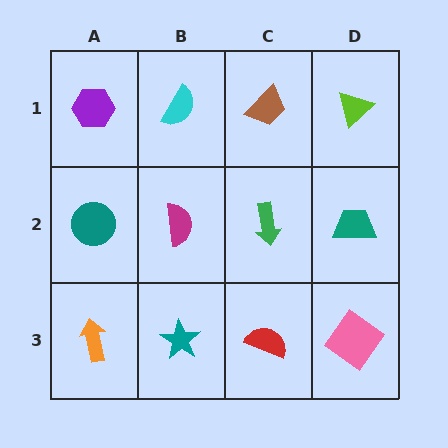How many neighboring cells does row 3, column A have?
2.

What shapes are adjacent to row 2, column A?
A purple hexagon (row 1, column A), an orange arrow (row 3, column A), a magenta semicircle (row 2, column B).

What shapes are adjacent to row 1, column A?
A teal circle (row 2, column A), a cyan semicircle (row 1, column B).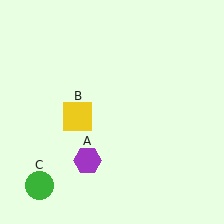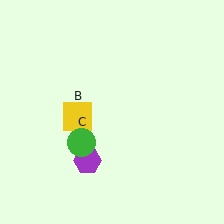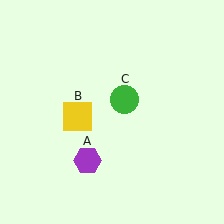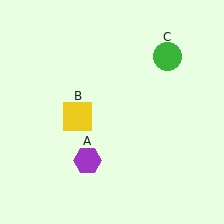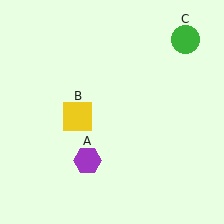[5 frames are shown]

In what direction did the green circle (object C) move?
The green circle (object C) moved up and to the right.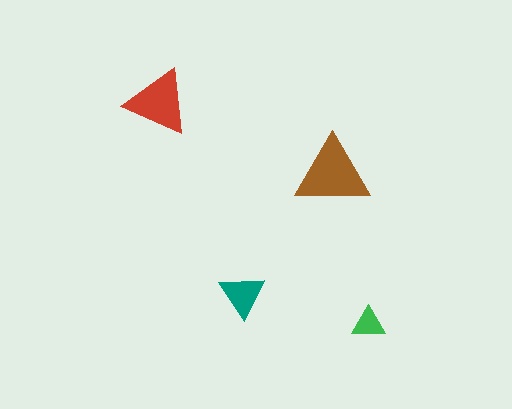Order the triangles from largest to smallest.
the brown one, the red one, the teal one, the green one.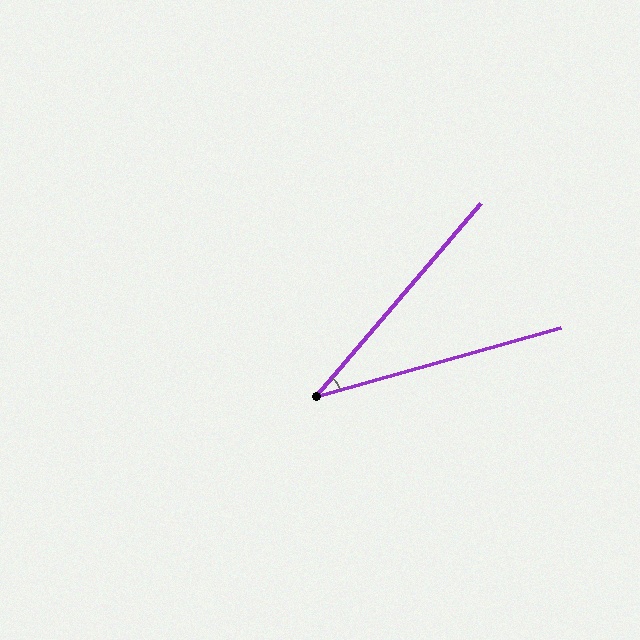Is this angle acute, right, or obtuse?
It is acute.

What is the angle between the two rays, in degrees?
Approximately 34 degrees.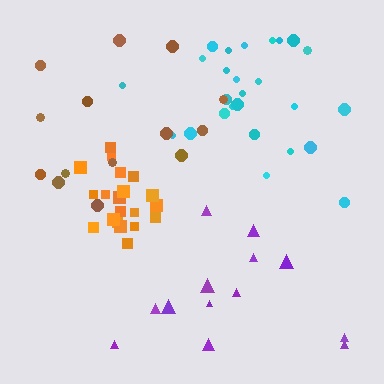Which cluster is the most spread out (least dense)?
Purple.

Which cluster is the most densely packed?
Orange.